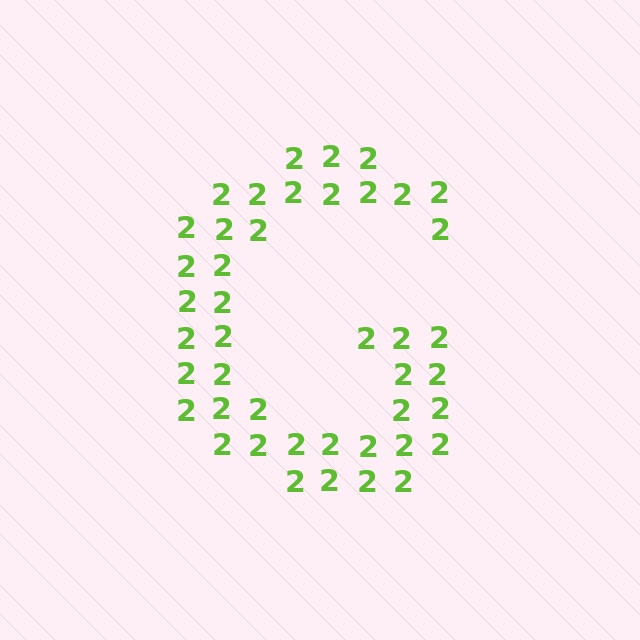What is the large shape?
The large shape is the letter G.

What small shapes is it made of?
It is made of small digit 2's.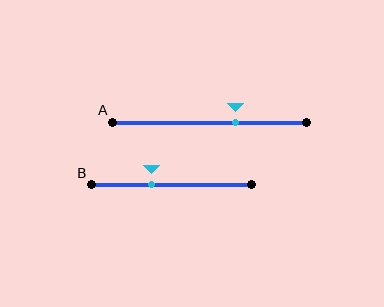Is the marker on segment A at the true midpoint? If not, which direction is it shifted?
No, the marker on segment A is shifted to the right by about 13% of the segment length.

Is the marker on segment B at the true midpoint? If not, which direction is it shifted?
No, the marker on segment B is shifted to the left by about 12% of the segment length.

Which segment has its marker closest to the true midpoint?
Segment B has its marker closest to the true midpoint.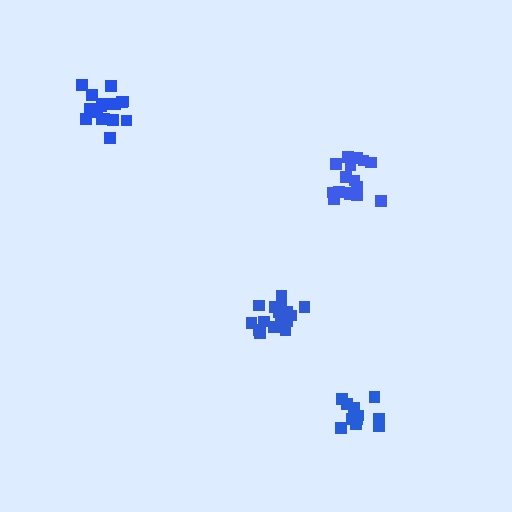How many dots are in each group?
Group 1: 16 dots, Group 2: 17 dots, Group 3: 16 dots, Group 4: 12 dots (61 total).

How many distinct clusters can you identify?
There are 4 distinct clusters.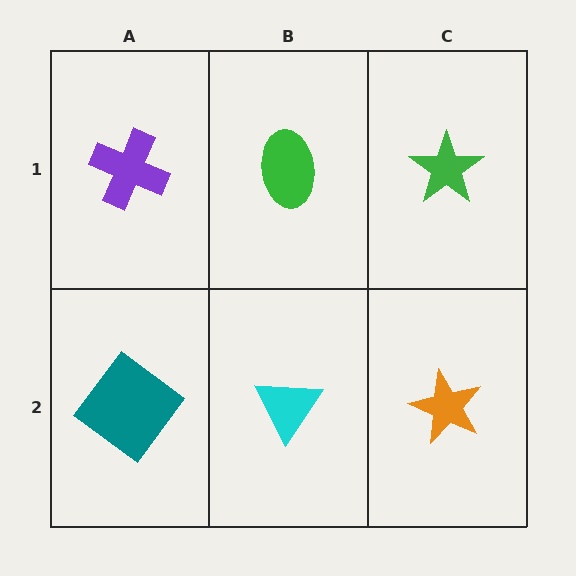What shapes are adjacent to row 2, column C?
A green star (row 1, column C), a cyan triangle (row 2, column B).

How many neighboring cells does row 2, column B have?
3.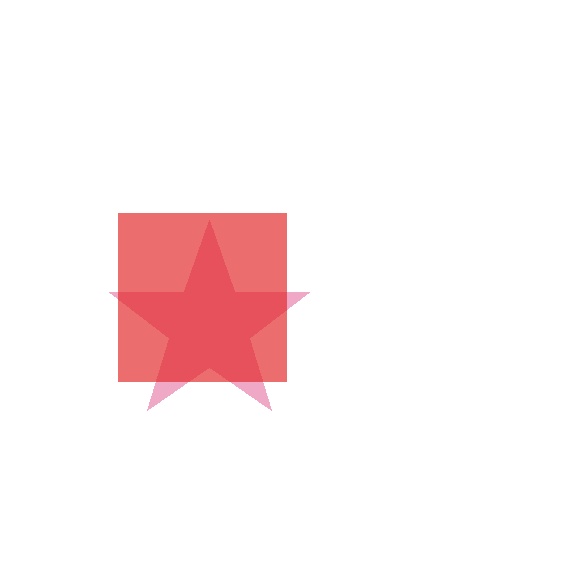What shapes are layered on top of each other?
The layered shapes are: a pink star, a red square.